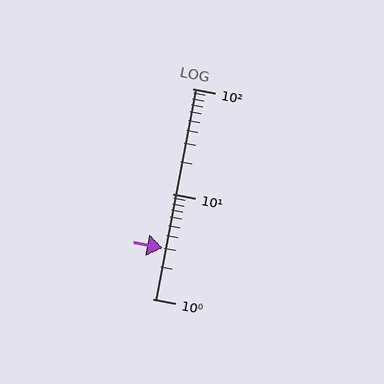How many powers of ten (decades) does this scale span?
The scale spans 2 decades, from 1 to 100.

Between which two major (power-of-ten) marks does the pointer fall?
The pointer is between 1 and 10.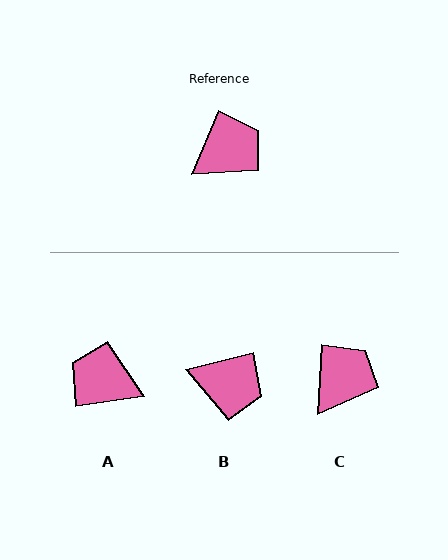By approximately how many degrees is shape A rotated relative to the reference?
Approximately 121 degrees counter-clockwise.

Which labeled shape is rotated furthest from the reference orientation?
A, about 121 degrees away.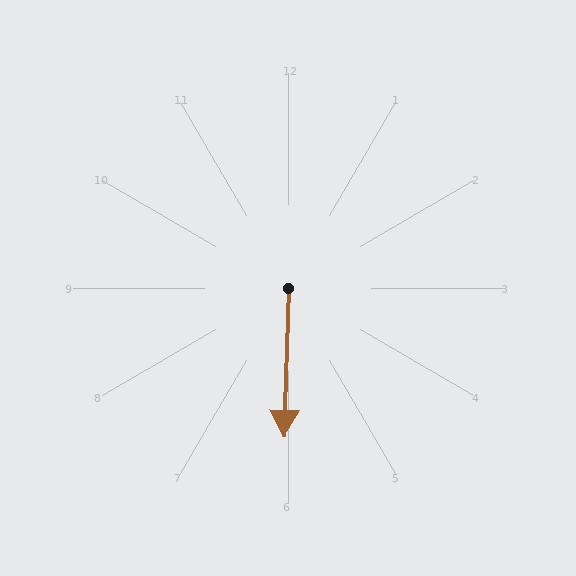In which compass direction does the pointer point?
South.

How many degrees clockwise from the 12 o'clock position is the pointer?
Approximately 182 degrees.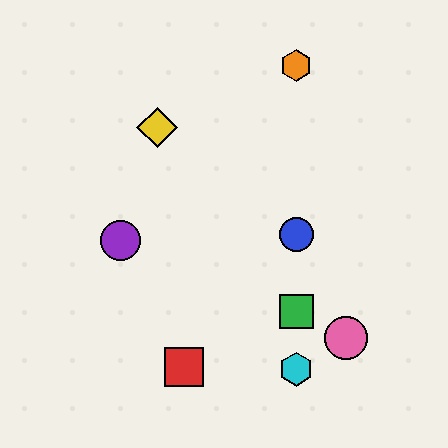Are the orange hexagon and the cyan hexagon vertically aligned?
Yes, both are at x≈296.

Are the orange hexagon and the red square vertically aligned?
No, the orange hexagon is at x≈296 and the red square is at x≈184.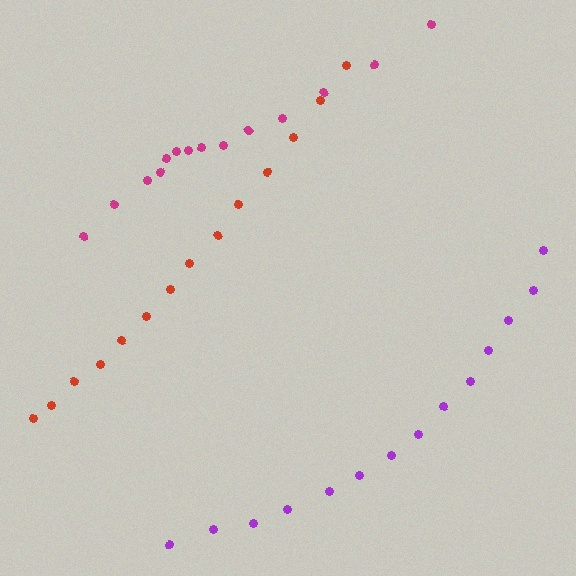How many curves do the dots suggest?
There are 3 distinct paths.